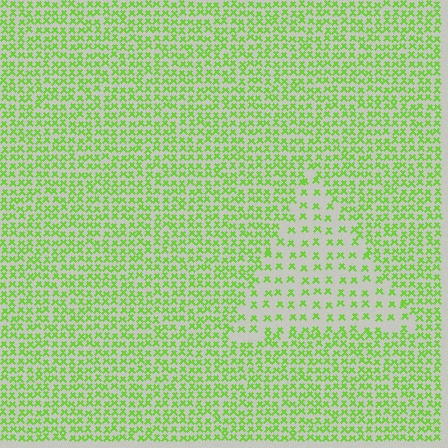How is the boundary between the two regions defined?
The boundary is defined by a change in element density (approximately 2.1x ratio). All elements are the same color, size, and shape.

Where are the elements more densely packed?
The elements are more densely packed outside the triangle boundary.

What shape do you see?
I see a triangle.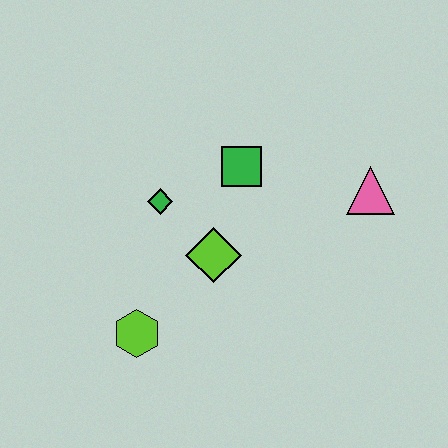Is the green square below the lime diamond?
No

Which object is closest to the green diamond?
The lime diamond is closest to the green diamond.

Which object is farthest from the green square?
The lime hexagon is farthest from the green square.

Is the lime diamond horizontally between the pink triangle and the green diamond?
Yes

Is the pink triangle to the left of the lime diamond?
No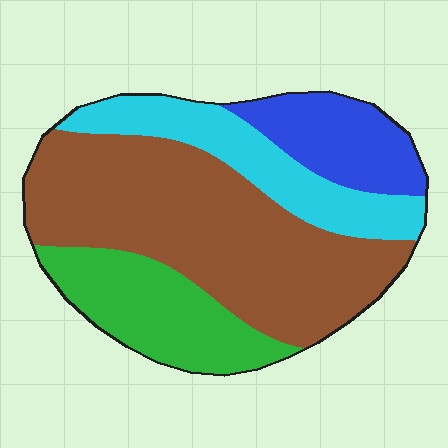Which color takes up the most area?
Brown, at roughly 50%.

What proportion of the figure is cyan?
Cyan covers around 20% of the figure.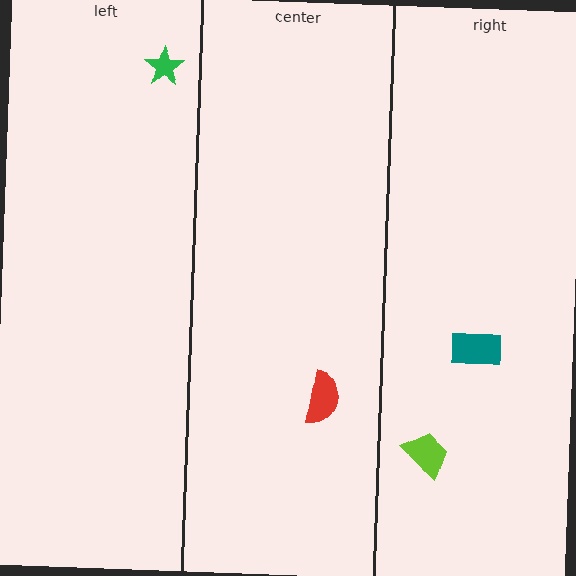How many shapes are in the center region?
1.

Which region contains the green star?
The left region.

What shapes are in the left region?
The green star.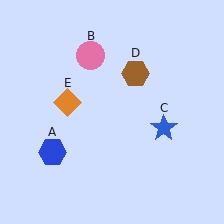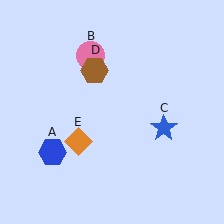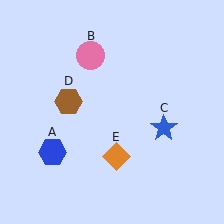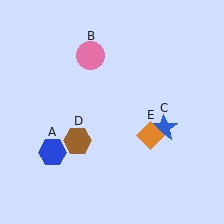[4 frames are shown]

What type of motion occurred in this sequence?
The brown hexagon (object D), orange diamond (object E) rotated counterclockwise around the center of the scene.